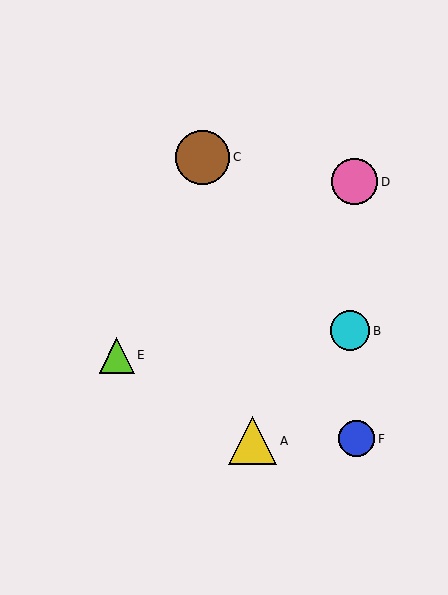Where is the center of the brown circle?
The center of the brown circle is at (203, 157).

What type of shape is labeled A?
Shape A is a yellow triangle.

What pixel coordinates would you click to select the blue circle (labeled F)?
Click at (357, 439) to select the blue circle F.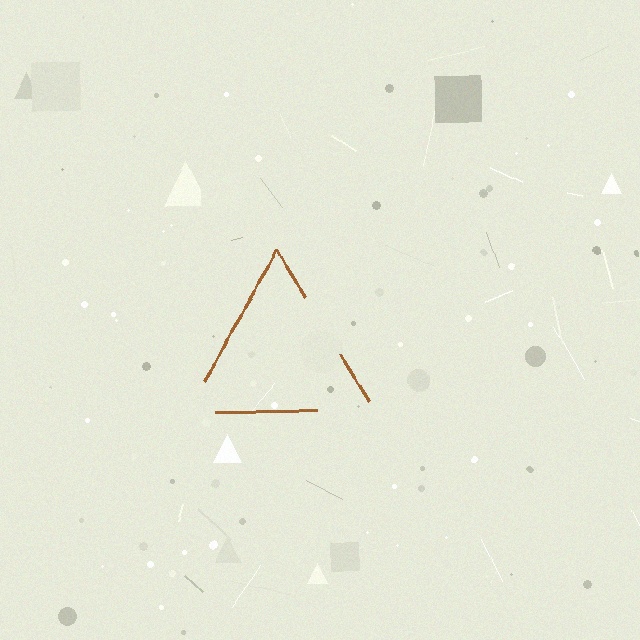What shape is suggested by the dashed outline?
The dashed outline suggests a triangle.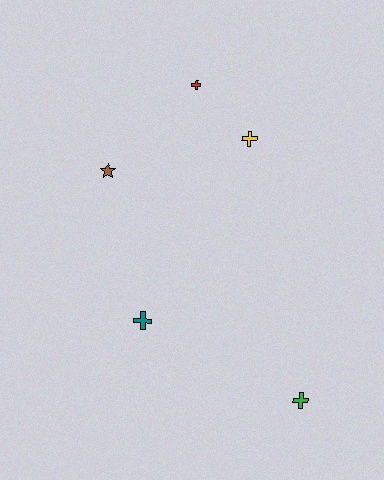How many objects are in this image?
There are 5 objects.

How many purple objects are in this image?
There are no purple objects.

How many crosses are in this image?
There are 4 crosses.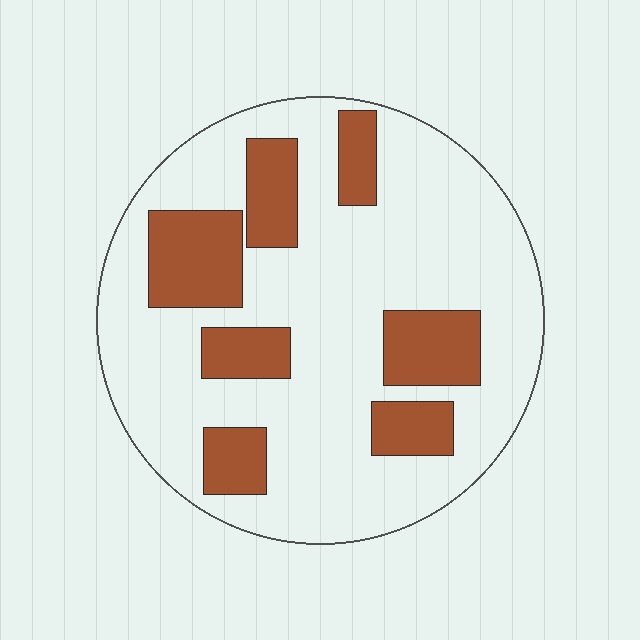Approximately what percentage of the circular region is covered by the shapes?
Approximately 25%.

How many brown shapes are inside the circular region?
7.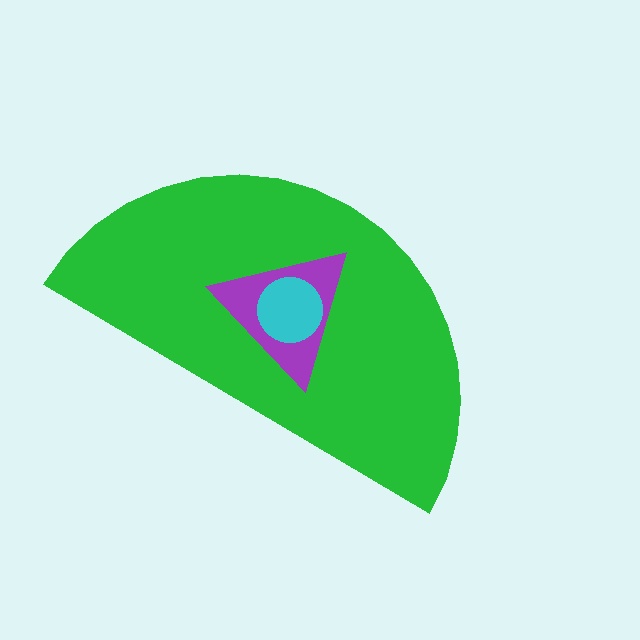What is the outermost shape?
The green semicircle.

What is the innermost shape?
The cyan circle.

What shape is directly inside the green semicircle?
The purple triangle.